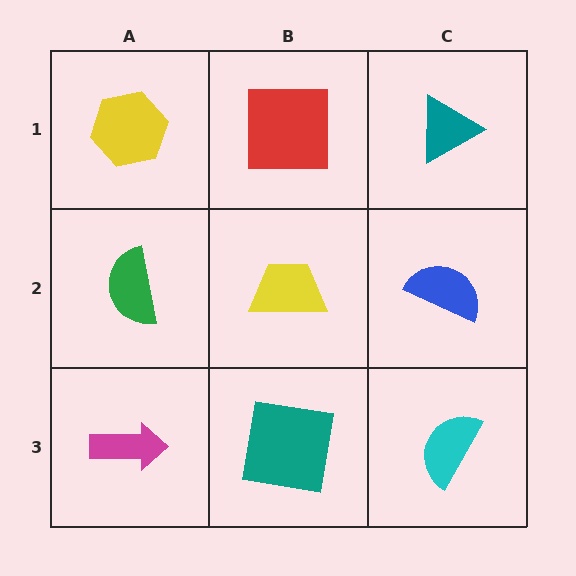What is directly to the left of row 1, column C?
A red square.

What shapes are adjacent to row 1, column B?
A yellow trapezoid (row 2, column B), a yellow hexagon (row 1, column A), a teal triangle (row 1, column C).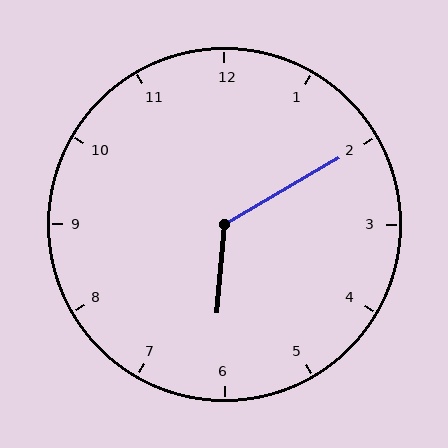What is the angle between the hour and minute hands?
Approximately 125 degrees.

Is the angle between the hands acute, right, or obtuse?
It is obtuse.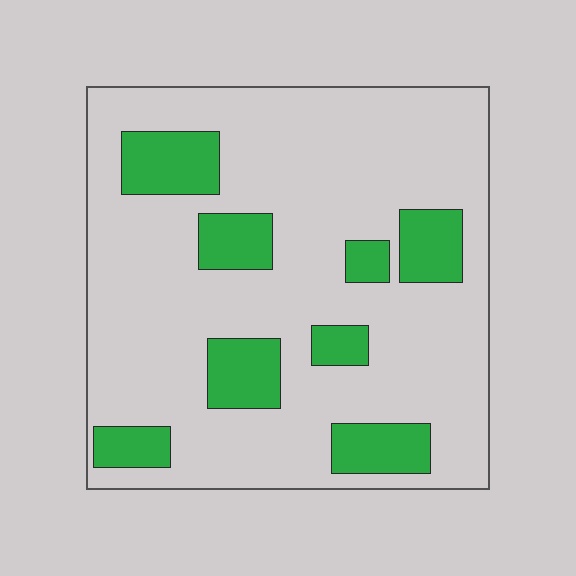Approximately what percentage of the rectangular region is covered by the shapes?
Approximately 20%.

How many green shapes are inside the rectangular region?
8.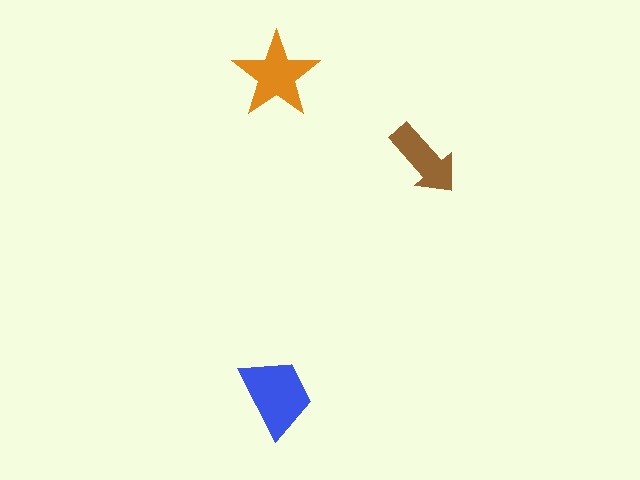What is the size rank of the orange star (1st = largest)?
2nd.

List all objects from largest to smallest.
The blue trapezoid, the orange star, the brown arrow.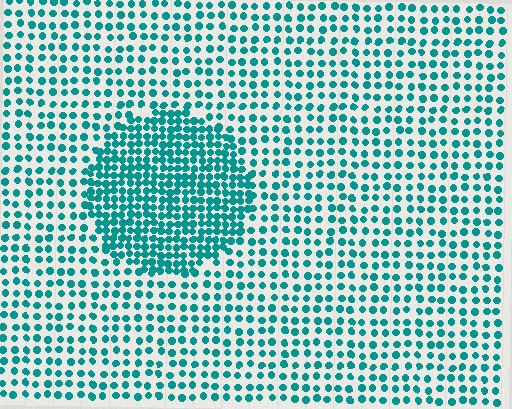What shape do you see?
I see a circle.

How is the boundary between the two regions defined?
The boundary is defined by a change in element density (approximately 2.0x ratio). All elements are the same color, size, and shape.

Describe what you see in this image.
The image contains small teal elements arranged at two different densities. A circle-shaped region is visible where the elements are more densely packed than the surrounding area.